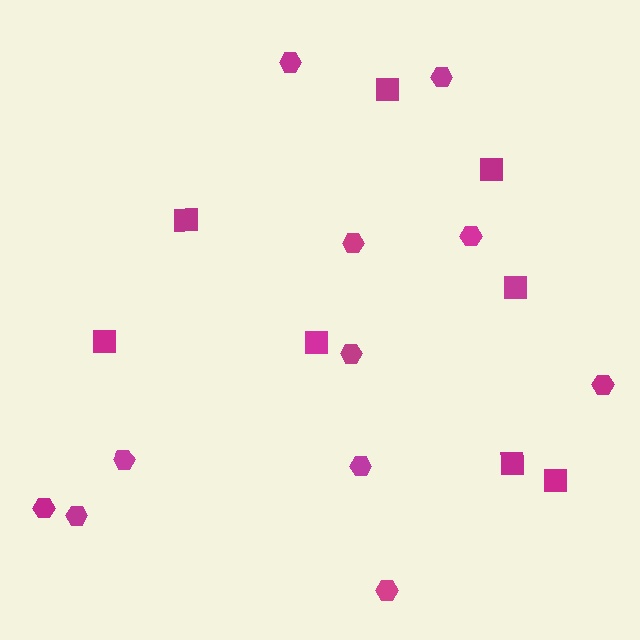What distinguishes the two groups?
There are 2 groups: one group of squares (8) and one group of hexagons (11).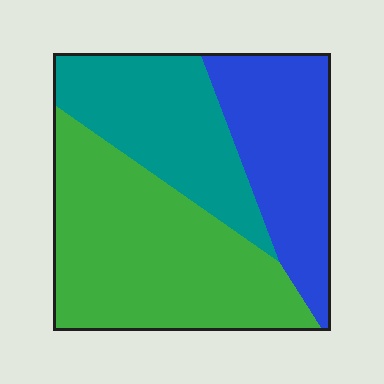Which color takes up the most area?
Green, at roughly 45%.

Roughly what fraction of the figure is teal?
Teal takes up between a sixth and a third of the figure.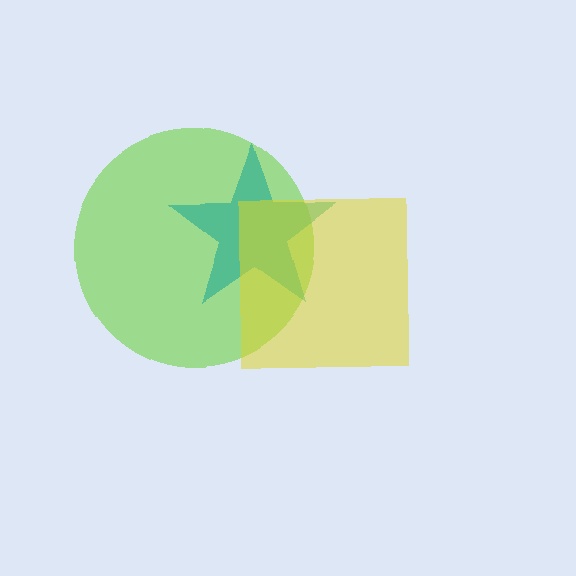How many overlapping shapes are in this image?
There are 3 overlapping shapes in the image.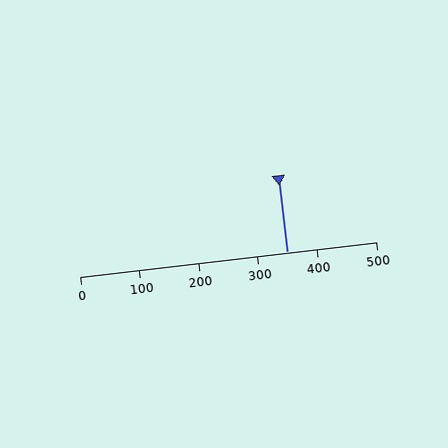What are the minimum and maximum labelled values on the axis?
The axis runs from 0 to 500.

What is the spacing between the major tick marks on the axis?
The major ticks are spaced 100 apart.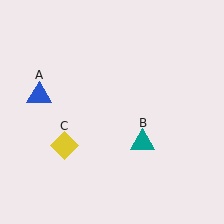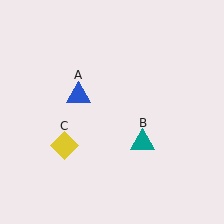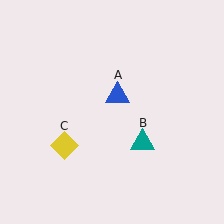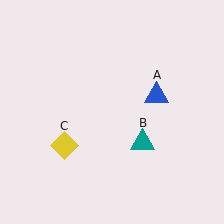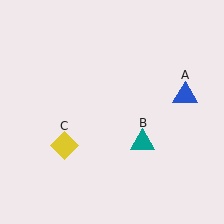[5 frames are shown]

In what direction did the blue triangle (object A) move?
The blue triangle (object A) moved right.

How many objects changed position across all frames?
1 object changed position: blue triangle (object A).